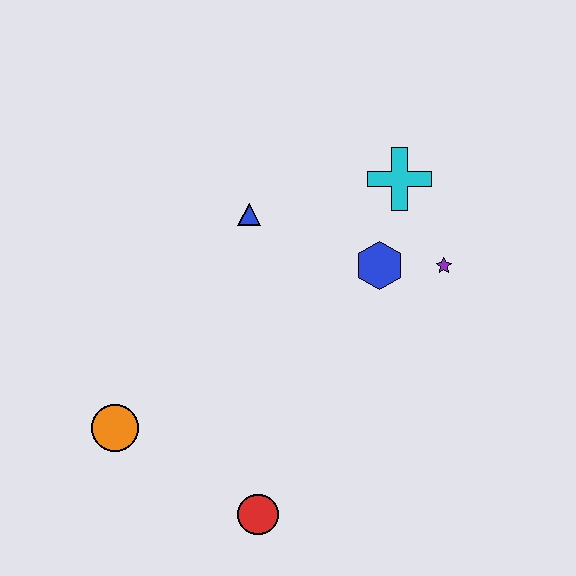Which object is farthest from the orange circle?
The cyan cross is farthest from the orange circle.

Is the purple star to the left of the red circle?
No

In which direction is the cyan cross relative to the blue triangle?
The cyan cross is to the right of the blue triangle.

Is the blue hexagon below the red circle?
No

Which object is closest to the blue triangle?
The blue hexagon is closest to the blue triangle.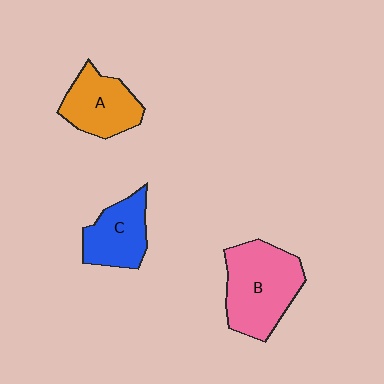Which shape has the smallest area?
Shape C (blue).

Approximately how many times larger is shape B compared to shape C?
Approximately 1.6 times.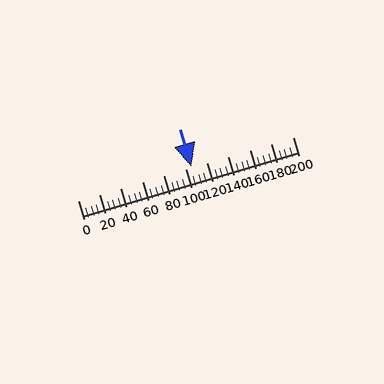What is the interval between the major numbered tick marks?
The major tick marks are spaced 20 units apart.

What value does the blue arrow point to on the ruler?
The blue arrow points to approximately 106.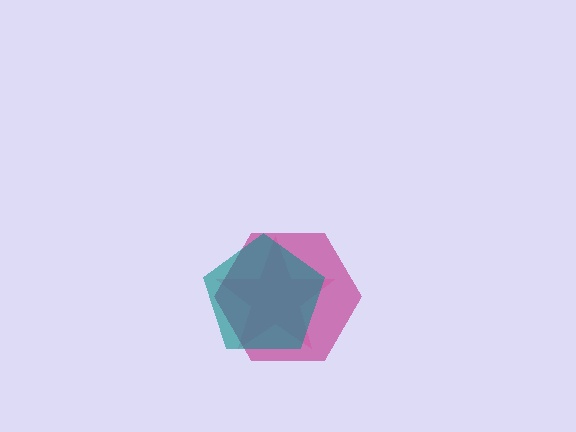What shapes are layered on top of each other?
The layered shapes are: a pink star, a magenta hexagon, a teal pentagon.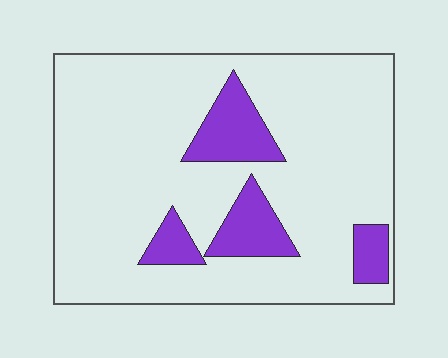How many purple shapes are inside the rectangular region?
4.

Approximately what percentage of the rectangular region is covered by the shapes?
Approximately 15%.